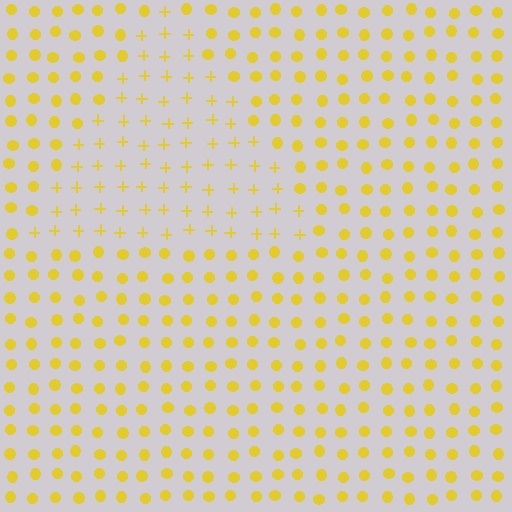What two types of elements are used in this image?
The image uses plus signs inside the triangle region and circles outside it.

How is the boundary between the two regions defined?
The boundary is defined by a change in element shape: plus signs inside vs. circles outside. All elements share the same color and spacing.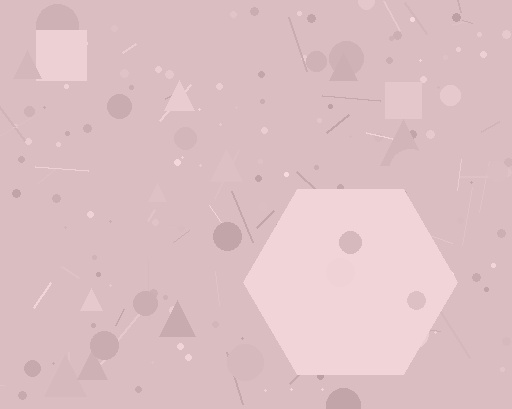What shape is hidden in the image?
A hexagon is hidden in the image.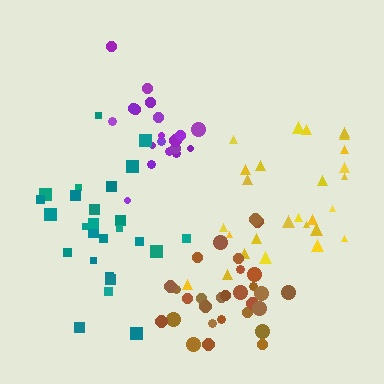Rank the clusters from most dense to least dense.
brown, purple, teal, yellow.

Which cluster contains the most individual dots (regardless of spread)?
Brown (32).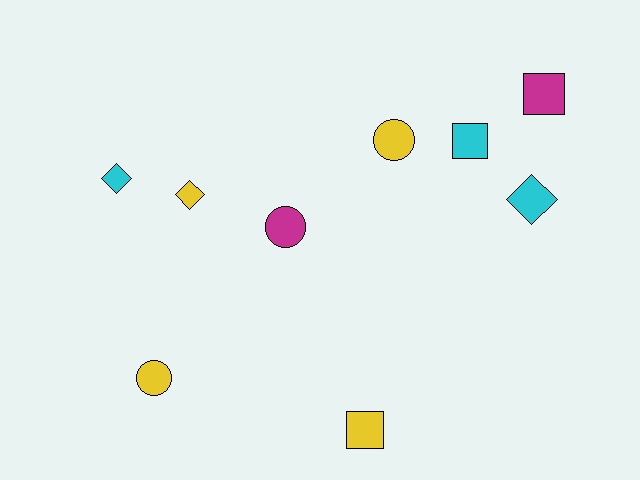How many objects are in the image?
There are 9 objects.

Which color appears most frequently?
Yellow, with 4 objects.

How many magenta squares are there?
There is 1 magenta square.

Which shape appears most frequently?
Circle, with 3 objects.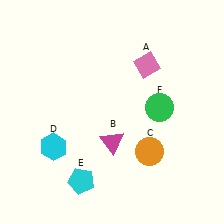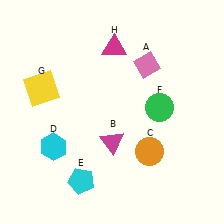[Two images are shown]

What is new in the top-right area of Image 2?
A magenta triangle (H) was added in the top-right area of Image 2.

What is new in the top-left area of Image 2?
A yellow square (G) was added in the top-left area of Image 2.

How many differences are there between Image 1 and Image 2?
There are 2 differences between the two images.